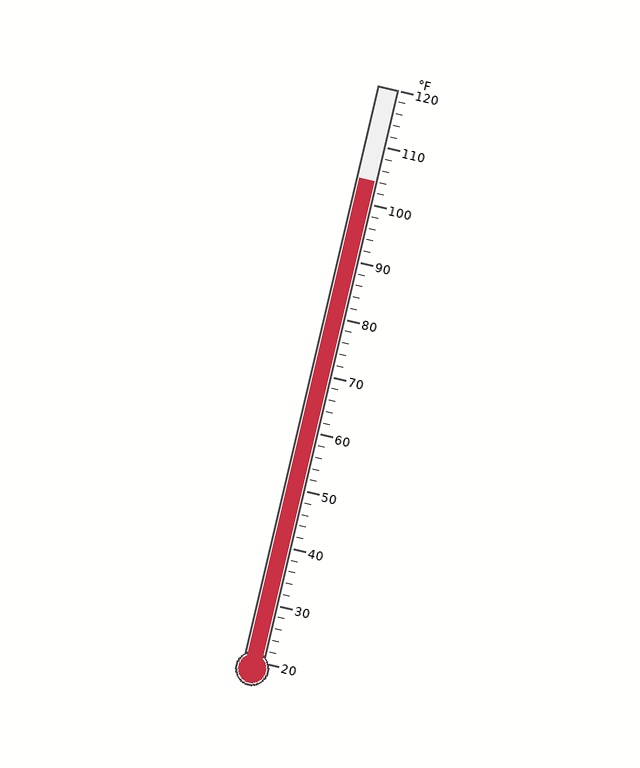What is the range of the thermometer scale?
The thermometer scale ranges from 20°F to 120°F.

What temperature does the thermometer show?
The thermometer shows approximately 104°F.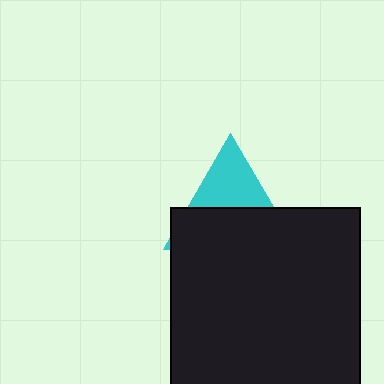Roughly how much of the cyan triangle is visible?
A small part of it is visible (roughly 42%).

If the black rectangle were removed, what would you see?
You would see the complete cyan triangle.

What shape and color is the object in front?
The object in front is a black rectangle.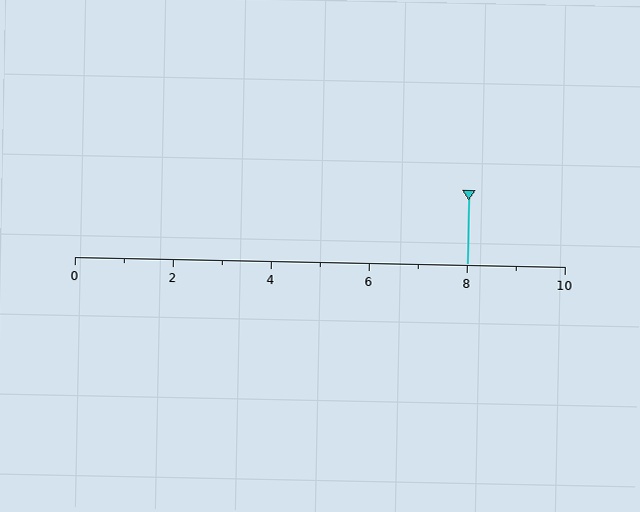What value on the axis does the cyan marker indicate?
The marker indicates approximately 8.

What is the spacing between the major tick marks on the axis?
The major ticks are spaced 2 apart.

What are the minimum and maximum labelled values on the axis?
The axis runs from 0 to 10.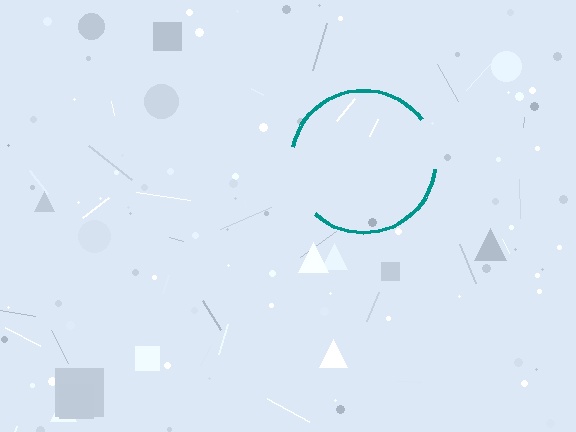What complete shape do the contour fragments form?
The contour fragments form a circle.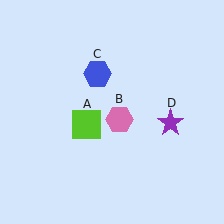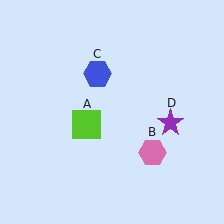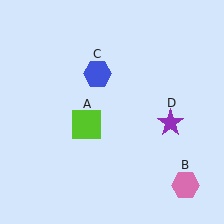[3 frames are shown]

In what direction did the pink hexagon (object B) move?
The pink hexagon (object B) moved down and to the right.